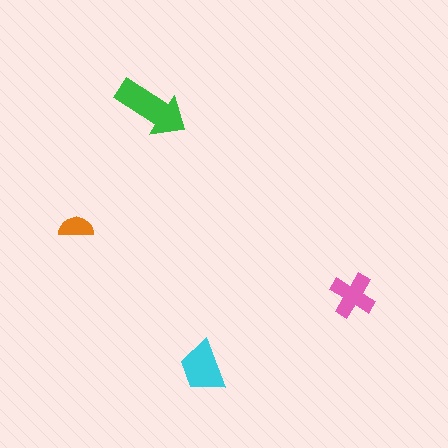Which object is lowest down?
The cyan trapezoid is bottommost.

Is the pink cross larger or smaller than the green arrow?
Smaller.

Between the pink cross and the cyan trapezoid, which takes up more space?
The cyan trapezoid.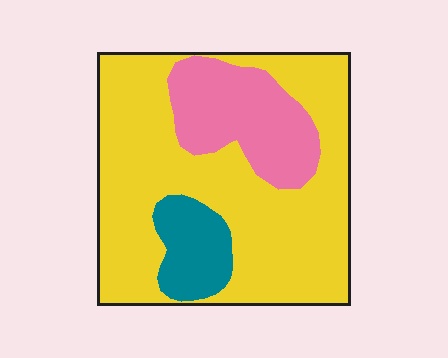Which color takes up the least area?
Teal, at roughly 10%.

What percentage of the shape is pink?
Pink covers roughly 20% of the shape.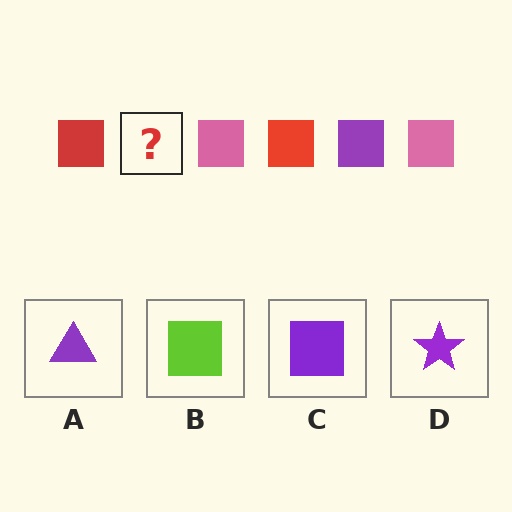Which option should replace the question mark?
Option C.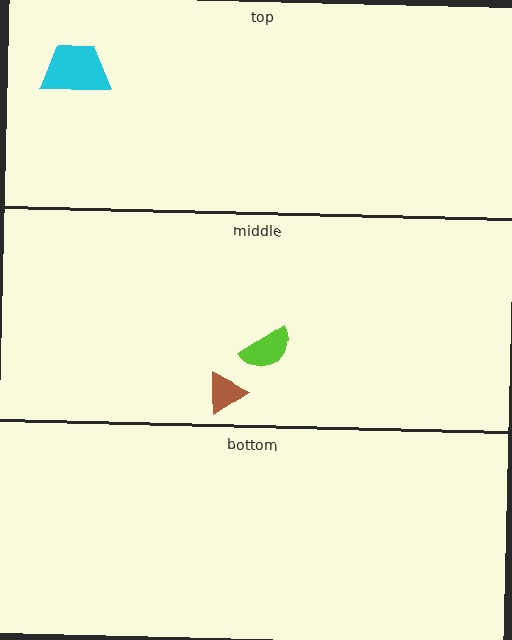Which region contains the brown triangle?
The middle region.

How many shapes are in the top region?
1.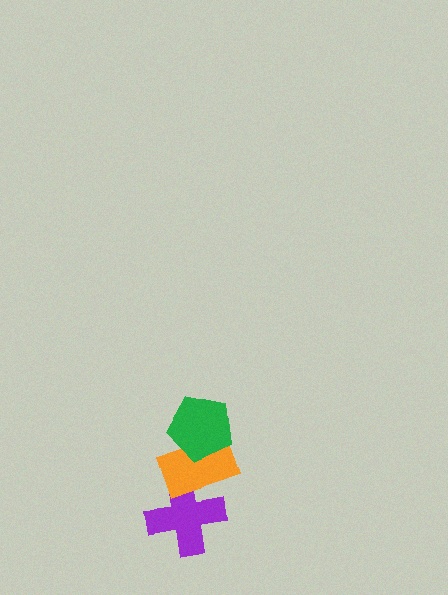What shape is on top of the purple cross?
The orange rectangle is on top of the purple cross.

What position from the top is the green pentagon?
The green pentagon is 1st from the top.